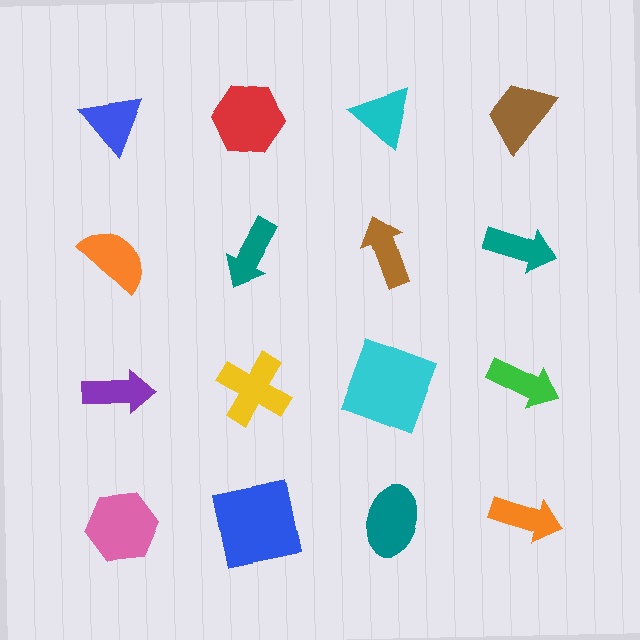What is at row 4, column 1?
A pink hexagon.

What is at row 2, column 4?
A teal arrow.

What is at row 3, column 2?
A yellow cross.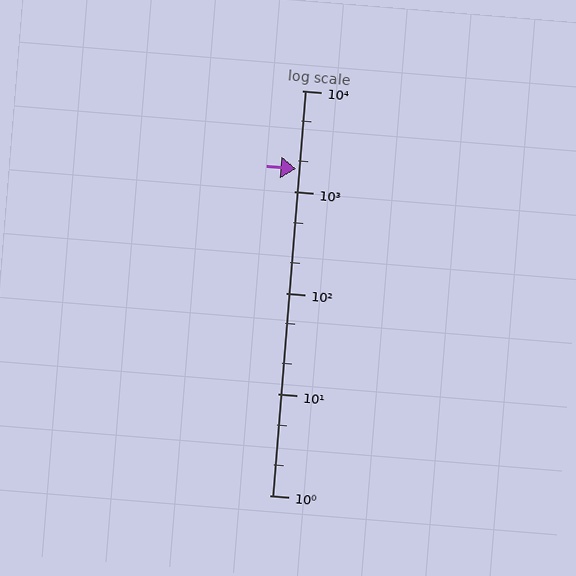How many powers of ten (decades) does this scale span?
The scale spans 4 decades, from 1 to 10000.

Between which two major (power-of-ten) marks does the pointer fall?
The pointer is between 1000 and 10000.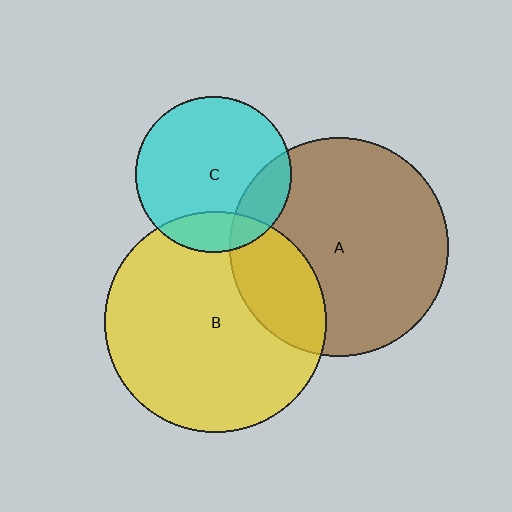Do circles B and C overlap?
Yes.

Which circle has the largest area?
Circle B (yellow).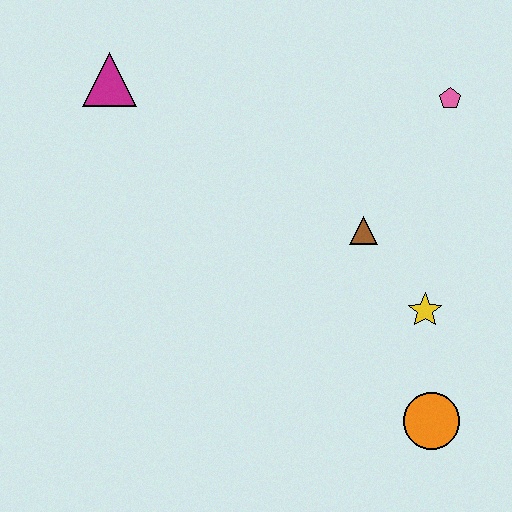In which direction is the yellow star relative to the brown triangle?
The yellow star is below the brown triangle.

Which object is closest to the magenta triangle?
The brown triangle is closest to the magenta triangle.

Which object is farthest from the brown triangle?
The magenta triangle is farthest from the brown triangle.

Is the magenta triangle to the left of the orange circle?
Yes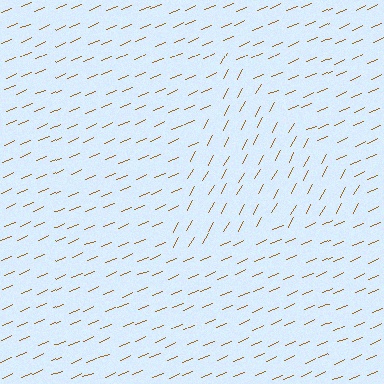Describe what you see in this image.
The image is filled with small brown line segments. A triangle region in the image has lines oriented differently from the surrounding lines, creating a visible texture boundary.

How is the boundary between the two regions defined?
The boundary is defined purely by a change in line orientation (approximately 38 degrees difference). All lines are the same color and thickness.